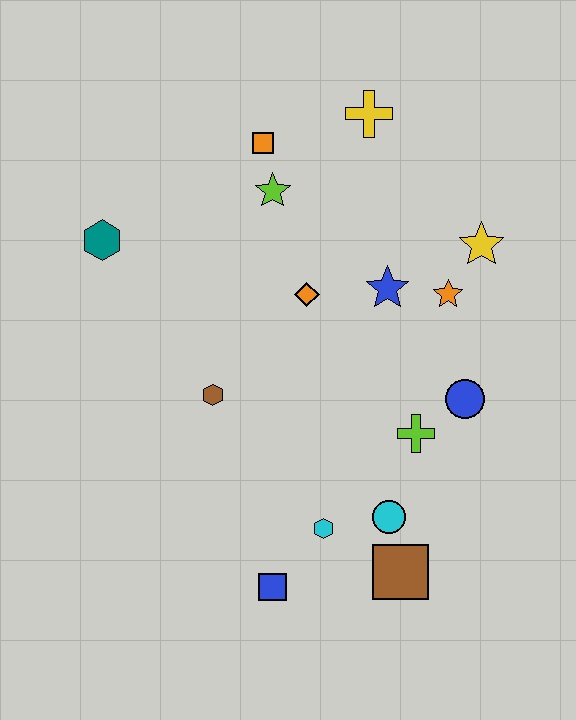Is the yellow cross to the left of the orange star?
Yes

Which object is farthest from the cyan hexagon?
The yellow cross is farthest from the cyan hexagon.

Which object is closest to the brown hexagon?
The orange diamond is closest to the brown hexagon.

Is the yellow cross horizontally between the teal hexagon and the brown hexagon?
No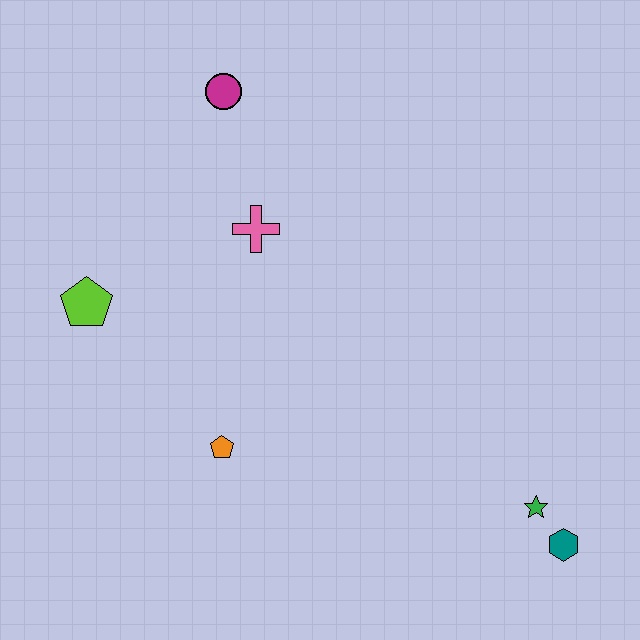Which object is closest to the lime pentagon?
The pink cross is closest to the lime pentagon.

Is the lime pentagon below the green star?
No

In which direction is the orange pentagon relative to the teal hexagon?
The orange pentagon is to the left of the teal hexagon.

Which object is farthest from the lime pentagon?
The teal hexagon is farthest from the lime pentagon.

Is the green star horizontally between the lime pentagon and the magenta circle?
No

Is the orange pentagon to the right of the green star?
No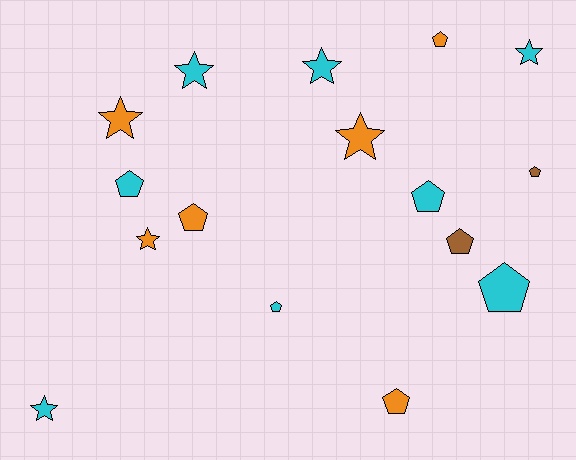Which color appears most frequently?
Cyan, with 8 objects.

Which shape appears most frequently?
Pentagon, with 9 objects.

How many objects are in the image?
There are 16 objects.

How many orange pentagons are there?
There are 3 orange pentagons.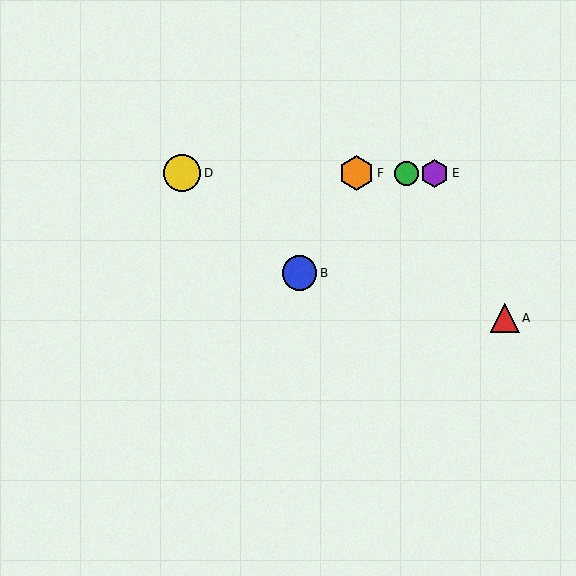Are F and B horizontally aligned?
No, F is at y≈173 and B is at y≈273.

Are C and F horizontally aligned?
Yes, both are at y≈173.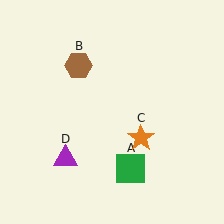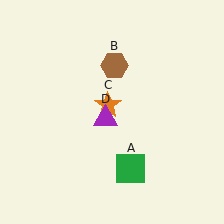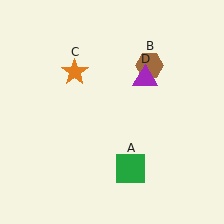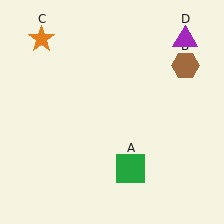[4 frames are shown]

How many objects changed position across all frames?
3 objects changed position: brown hexagon (object B), orange star (object C), purple triangle (object D).